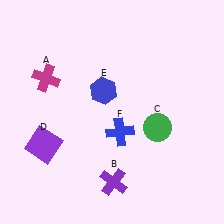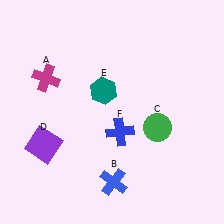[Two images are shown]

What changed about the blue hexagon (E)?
In Image 1, E is blue. In Image 2, it changed to teal.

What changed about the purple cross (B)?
In Image 1, B is purple. In Image 2, it changed to blue.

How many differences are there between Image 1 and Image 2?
There are 2 differences between the two images.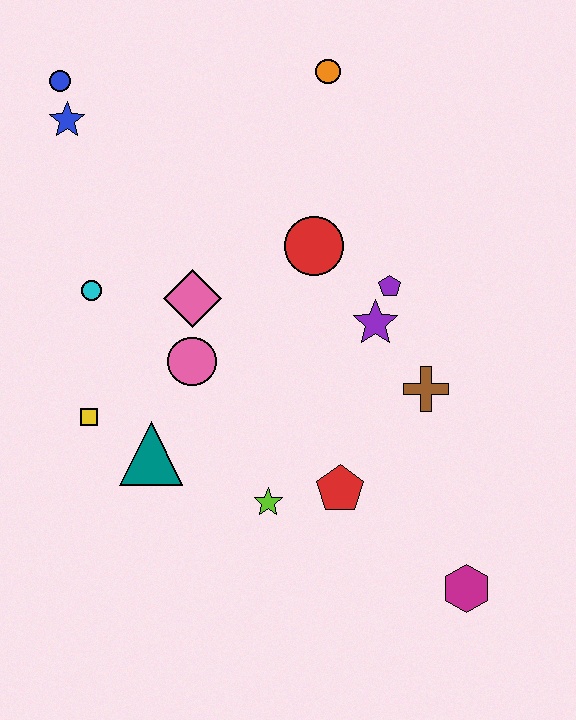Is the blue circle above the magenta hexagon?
Yes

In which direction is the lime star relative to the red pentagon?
The lime star is to the left of the red pentagon.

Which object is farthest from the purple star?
The blue circle is farthest from the purple star.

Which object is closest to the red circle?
The purple pentagon is closest to the red circle.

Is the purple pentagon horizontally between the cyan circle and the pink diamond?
No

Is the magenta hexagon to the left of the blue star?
No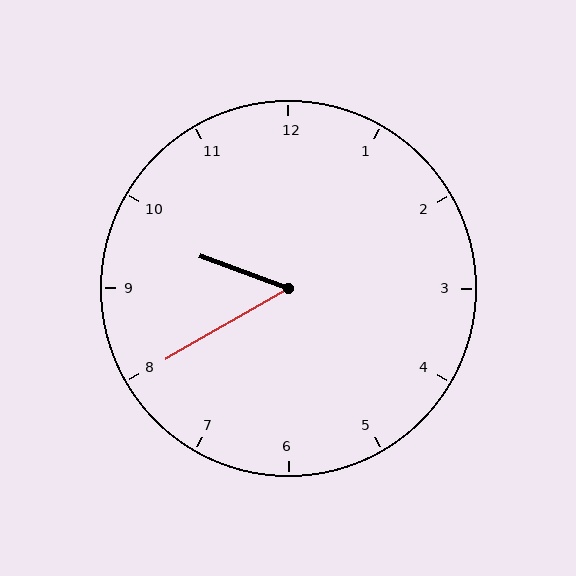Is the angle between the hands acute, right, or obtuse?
It is acute.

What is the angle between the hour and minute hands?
Approximately 50 degrees.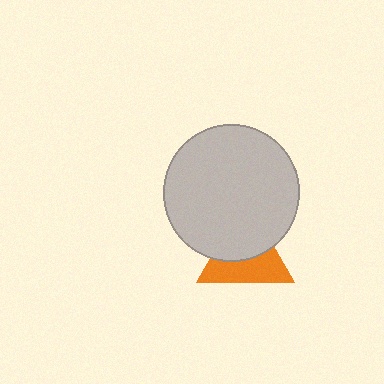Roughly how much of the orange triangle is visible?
About half of it is visible (roughly 51%).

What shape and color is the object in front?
The object in front is a light gray circle.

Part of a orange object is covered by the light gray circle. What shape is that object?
It is a triangle.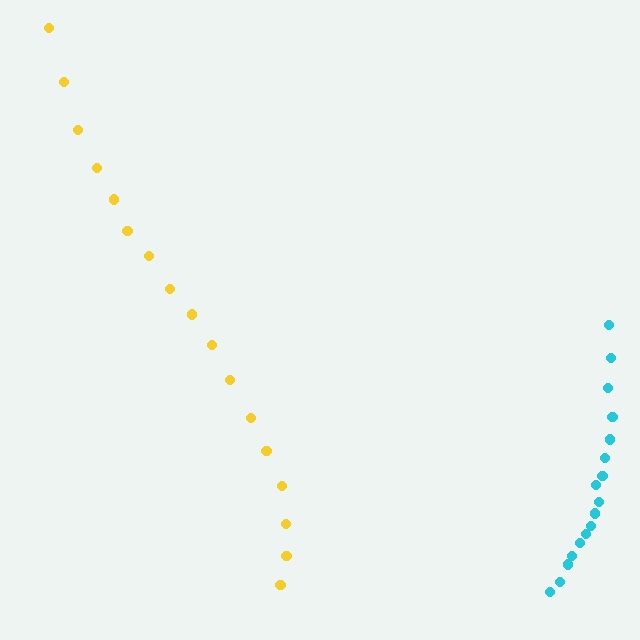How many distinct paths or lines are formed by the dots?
There are 2 distinct paths.